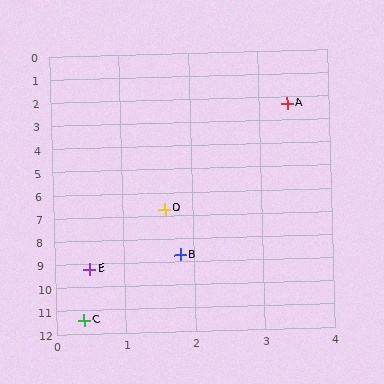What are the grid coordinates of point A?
Point A is at approximately (3.4, 2.3).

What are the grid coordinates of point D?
Point D is at approximately (1.6, 6.7).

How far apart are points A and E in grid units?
Points A and E are about 7.5 grid units apart.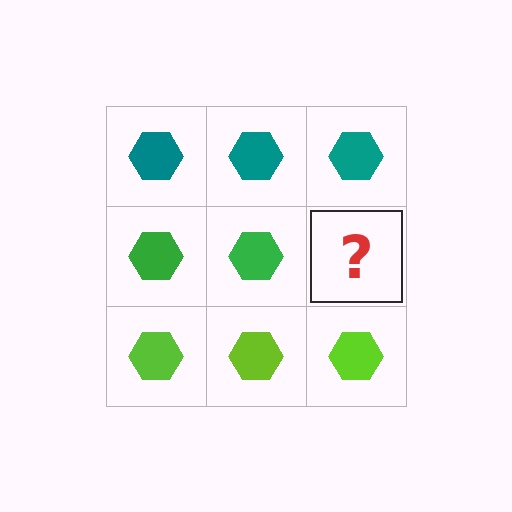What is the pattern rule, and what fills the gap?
The rule is that each row has a consistent color. The gap should be filled with a green hexagon.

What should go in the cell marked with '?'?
The missing cell should contain a green hexagon.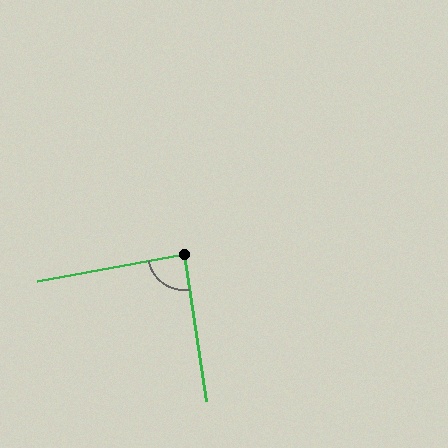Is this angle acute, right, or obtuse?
It is approximately a right angle.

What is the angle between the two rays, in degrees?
Approximately 88 degrees.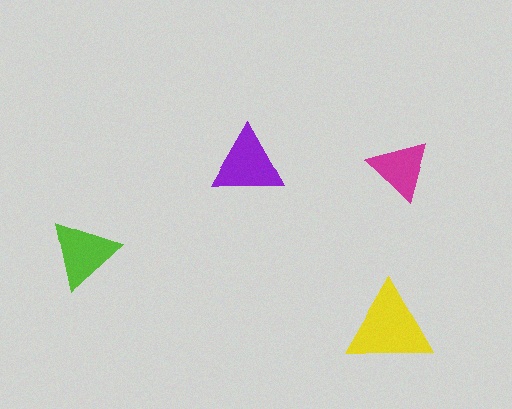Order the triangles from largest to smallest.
the yellow one, the purple one, the lime one, the magenta one.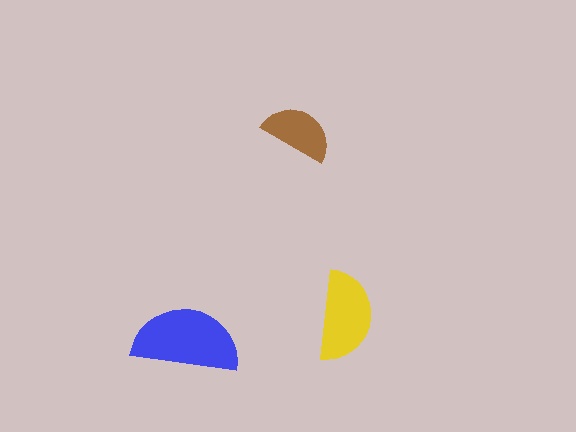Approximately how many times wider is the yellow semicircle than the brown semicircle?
About 1.5 times wider.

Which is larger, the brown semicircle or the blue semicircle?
The blue one.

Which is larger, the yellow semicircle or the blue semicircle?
The blue one.